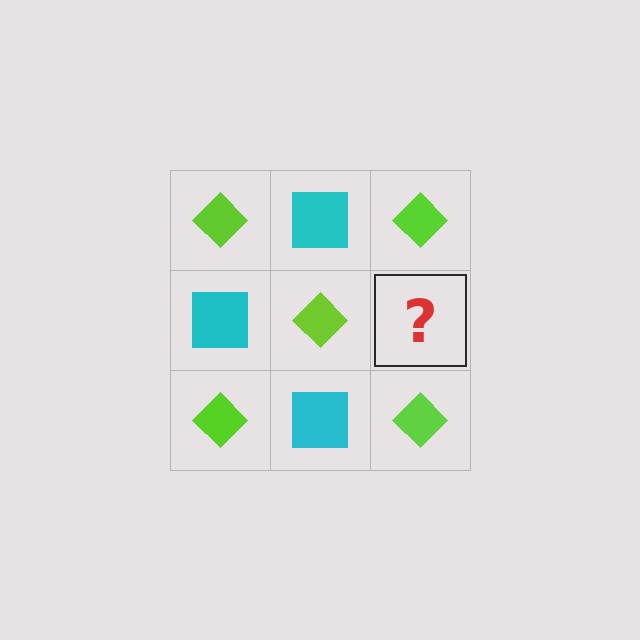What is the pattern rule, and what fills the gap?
The rule is that it alternates lime diamond and cyan square in a checkerboard pattern. The gap should be filled with a cyan square.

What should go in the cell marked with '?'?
The missing cell should contain a cyan square.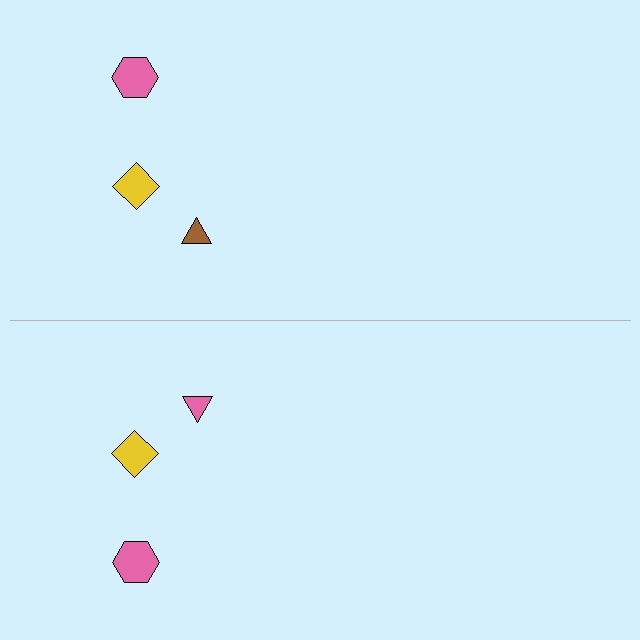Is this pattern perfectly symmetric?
No, the pattern is not perfectly symmetric. The pink triangle on the bottom side breaks the symmetry — its mirror counterpart is brown.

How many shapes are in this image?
There are 6 shapes in this image.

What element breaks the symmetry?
The pink triangle on the bottom side breaks the symmetry — its mirror counterpart is brown.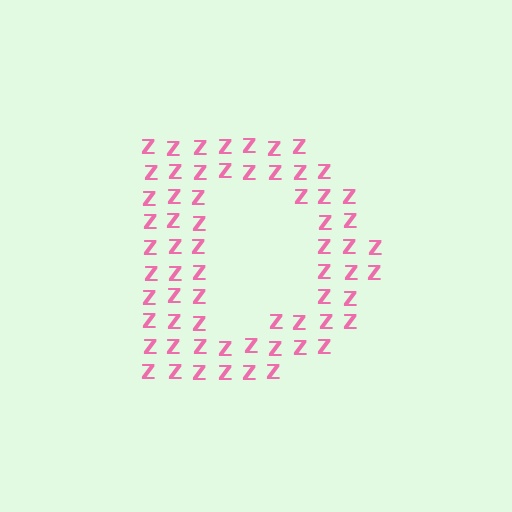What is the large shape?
The large shape is the letter D.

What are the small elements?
The small elements are letter Z's.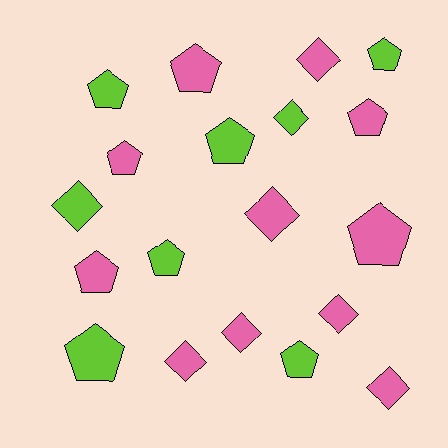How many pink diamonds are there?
There are 6 pink diamonds.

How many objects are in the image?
There are 19 objects.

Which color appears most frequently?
Pink, with 11 objects.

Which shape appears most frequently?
Pentagon, with 11 objects.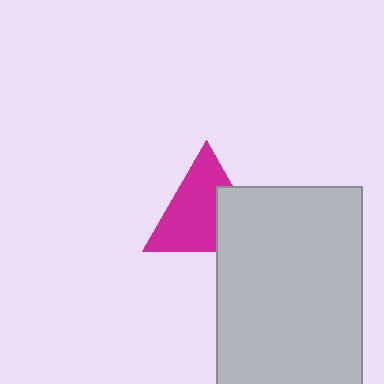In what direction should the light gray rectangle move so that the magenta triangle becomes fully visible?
The light gray rectangle should move toward the lower-right. That is the shortest direction to clear the overlap and leave the magenta triangle fully visible.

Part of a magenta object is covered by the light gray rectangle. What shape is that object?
It is a triangle.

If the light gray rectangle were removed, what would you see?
You would see the complete magenta triangle.